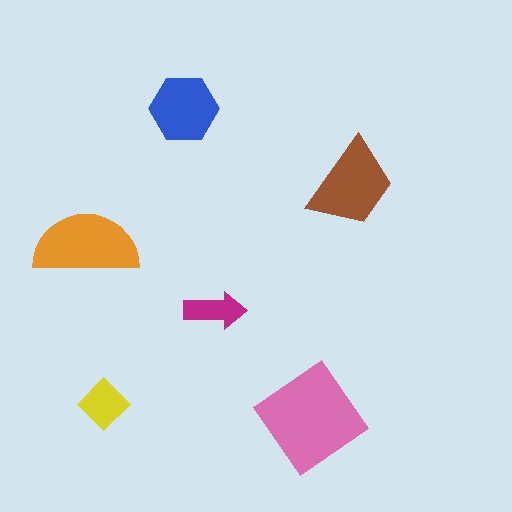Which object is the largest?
The pink diamond.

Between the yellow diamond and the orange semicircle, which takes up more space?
The orange semicircle.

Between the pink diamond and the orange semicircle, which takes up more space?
The pink diamond.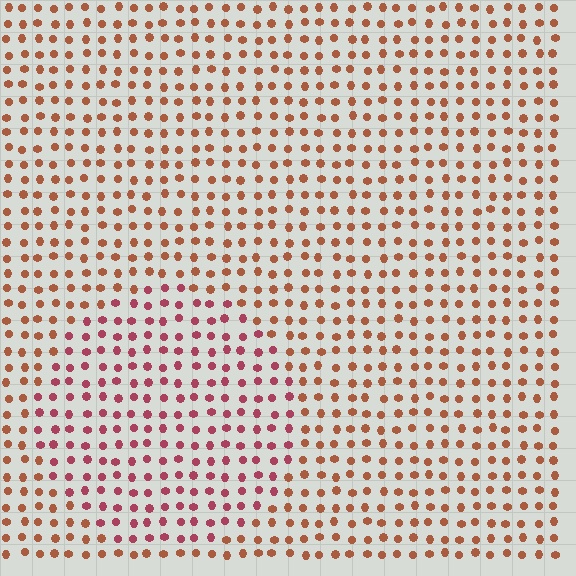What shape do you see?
I see a circle.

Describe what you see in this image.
The image is filled with small brown elements in a uniform arrangement. A circle-shaped region is visible where the elements are tinted to a slightly different hue, forming a subtle color boundary.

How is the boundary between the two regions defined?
The boundary is defined purely by a slight shift in hue (about 32 degrees). Spacing, size, and orientation are identical on both sides.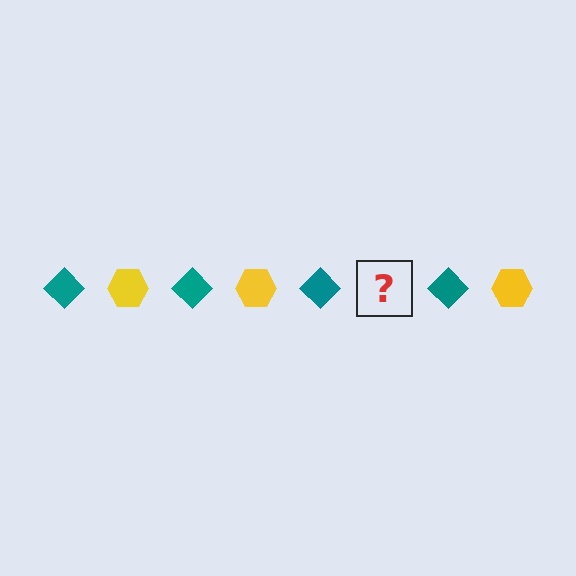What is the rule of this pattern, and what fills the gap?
The rule is that the pattern alternates between teal diamond and yellow hexagon. The gap should be filled with a yellow hexagon.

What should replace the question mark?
The question mark should be replaced with a yellow hexagon.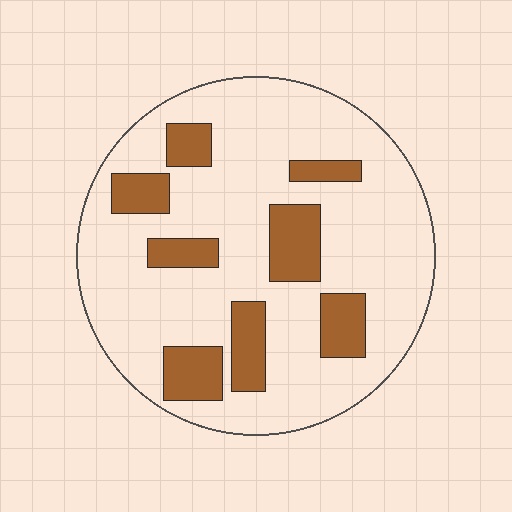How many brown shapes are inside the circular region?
8.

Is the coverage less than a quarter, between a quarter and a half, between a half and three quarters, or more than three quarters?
Less than a quarter.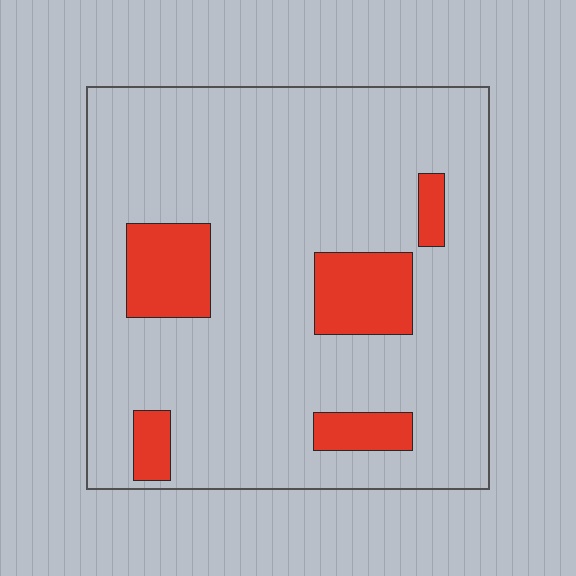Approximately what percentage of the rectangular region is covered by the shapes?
Approximately 15%.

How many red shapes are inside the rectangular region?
5.